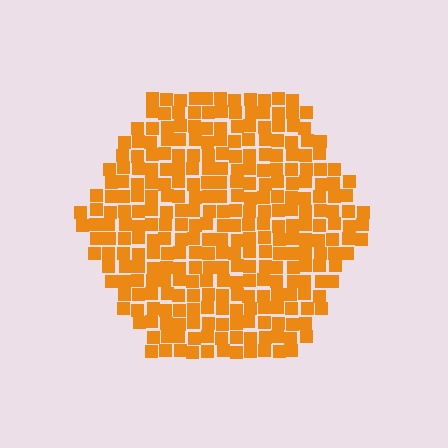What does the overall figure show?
The overall figure shows a hexagon.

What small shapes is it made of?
It is made of small squares.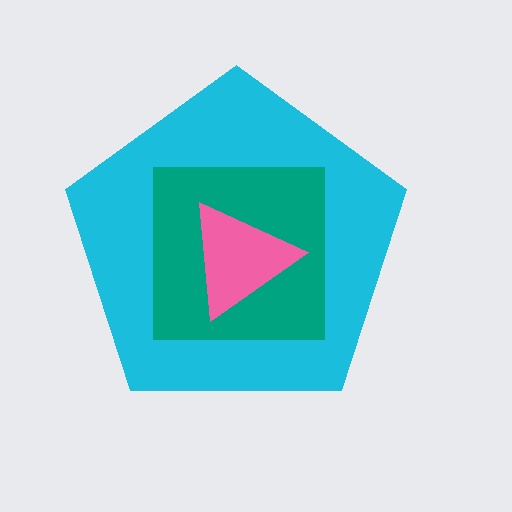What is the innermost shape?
The pink triangle.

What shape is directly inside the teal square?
The pink triangle.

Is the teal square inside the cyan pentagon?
Yes.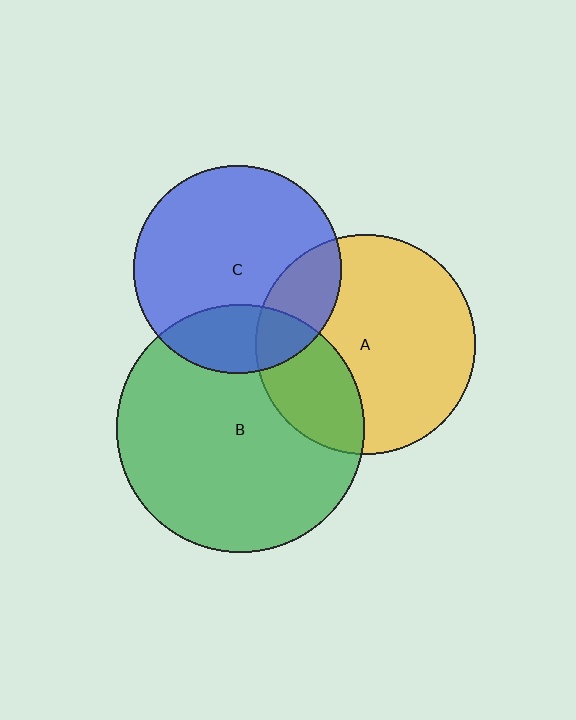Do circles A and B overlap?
Yes.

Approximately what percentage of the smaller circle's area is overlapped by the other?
Approximately 25%.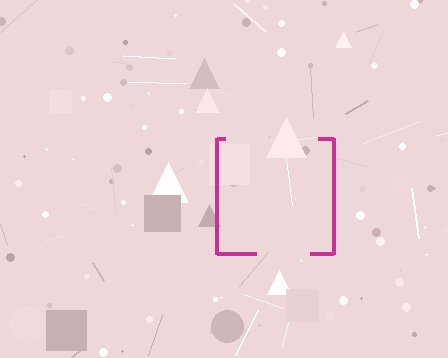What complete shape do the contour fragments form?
The contour fragments form a square.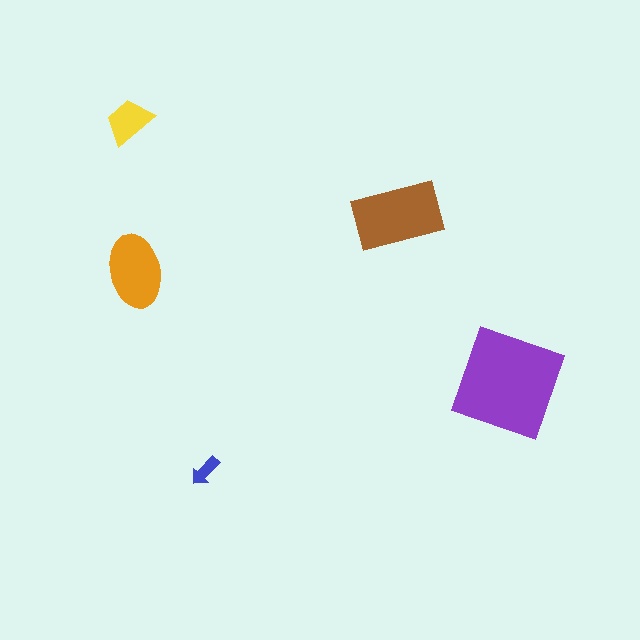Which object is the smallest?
The blue arrow.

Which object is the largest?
The purple square.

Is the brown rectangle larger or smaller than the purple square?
Smaller.